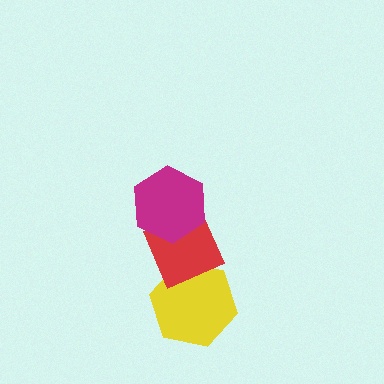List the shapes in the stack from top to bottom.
From top to bottom: the magenta hexagon, the red diamond, the yellow hexagon.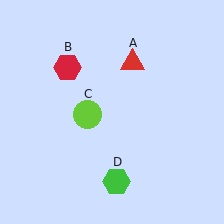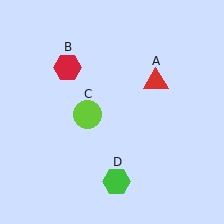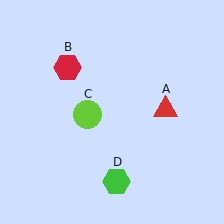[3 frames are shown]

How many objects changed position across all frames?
1 object changed position: red triangle (object A).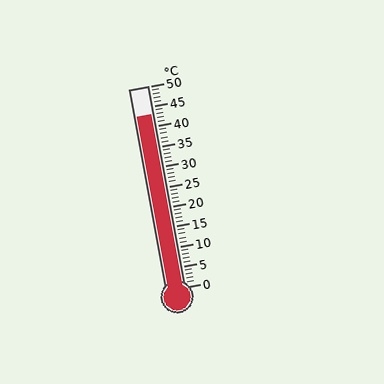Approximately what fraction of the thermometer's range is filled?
The thermometer is filled to approximately 85% of its range.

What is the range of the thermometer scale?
The thermometer scale ranges from 0°C to 50°C.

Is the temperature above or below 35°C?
The temperature is above 35°C.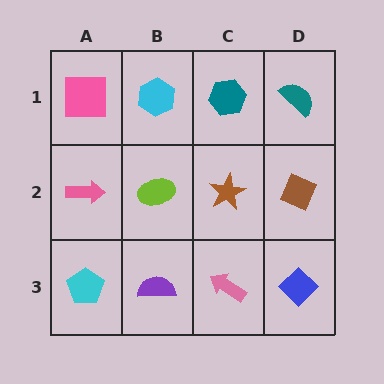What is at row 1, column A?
A pink square.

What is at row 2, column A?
A pink arrow.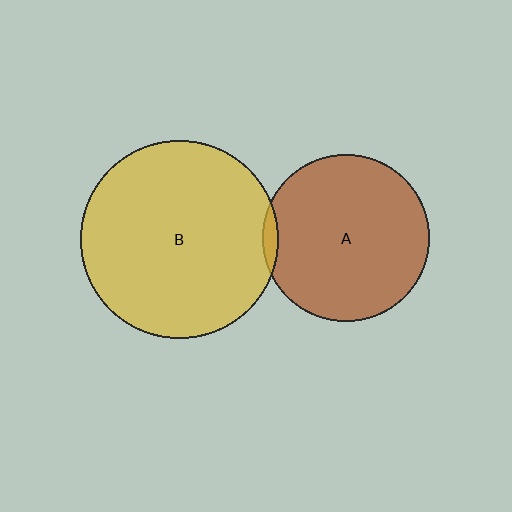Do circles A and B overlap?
Yes.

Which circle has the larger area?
Circle B (yellow).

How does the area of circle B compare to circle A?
Approximately 1.4 times.